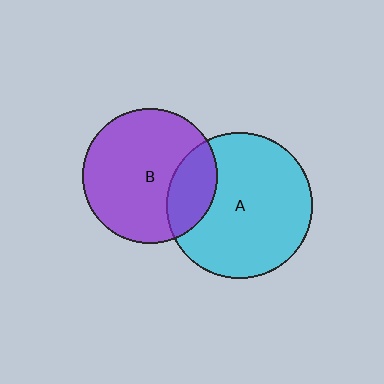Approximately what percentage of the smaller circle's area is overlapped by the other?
Approximately 25%.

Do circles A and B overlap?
Yes.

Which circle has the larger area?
Circle A (cyan).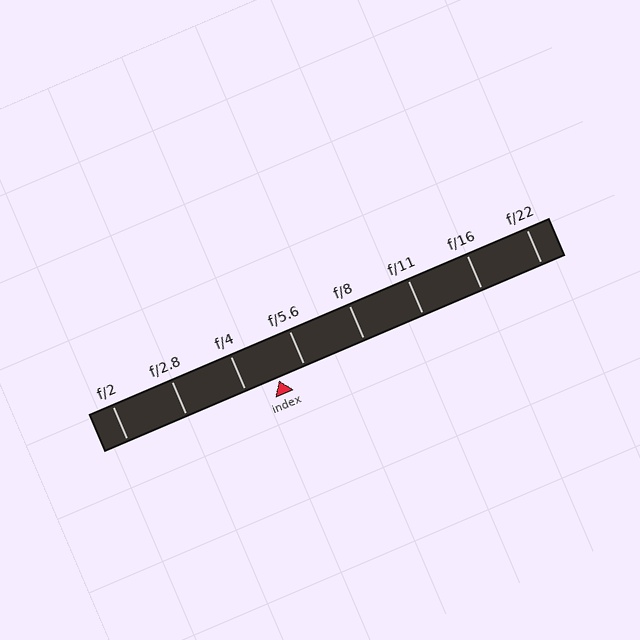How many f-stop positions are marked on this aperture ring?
There are 8 f-stop positions marked.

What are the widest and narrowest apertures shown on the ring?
The widest aperture shown is f/2 and the narrowest is f/22.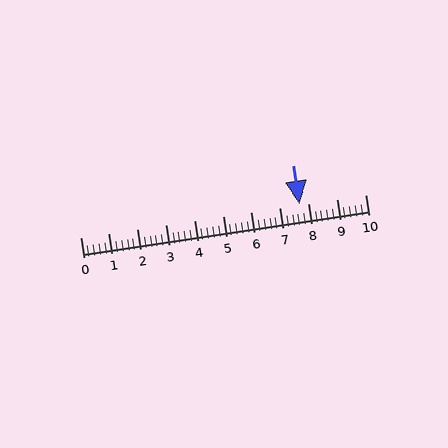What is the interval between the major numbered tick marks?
The major tick marks are spaced 1 units apart.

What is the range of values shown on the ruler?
The ruler shows values from 0 to 10.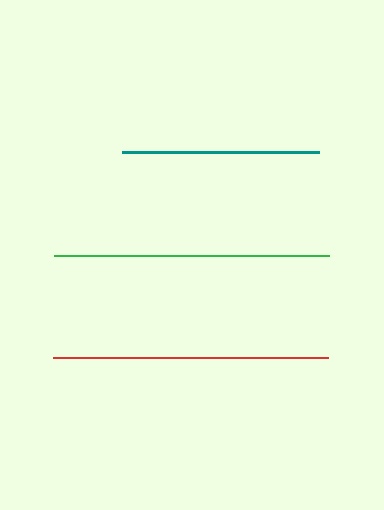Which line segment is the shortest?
The teal line is the shortest at approximately 197 pixels.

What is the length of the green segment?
The green segment is approximately 275 pixels long.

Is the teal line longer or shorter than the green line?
The green line is longer than the teal line.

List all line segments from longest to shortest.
From longest to shortest: green, red, teal.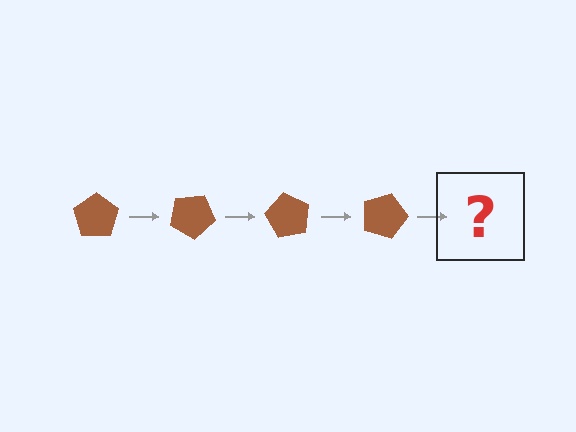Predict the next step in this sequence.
The next step is a brown pentagon rotated 120 degrees.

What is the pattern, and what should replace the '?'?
The pattern is that the pentagon rotates 30 degrees each step. The '?' should be a brown pentagon rotated 120 degrees.